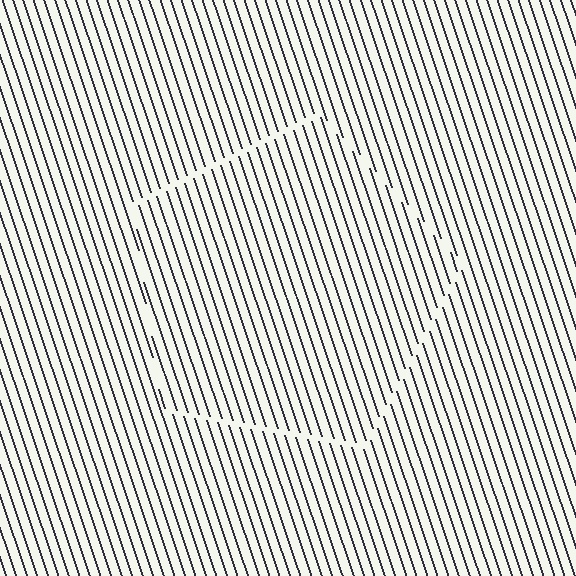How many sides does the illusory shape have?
5 sides — the line-ends trace a pentagon.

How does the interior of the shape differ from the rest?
The interior of the shape contains the same grating, shifted by half a period — the contour is defined by the phase discontinuity where line-ends from the inner and outer gratings abut.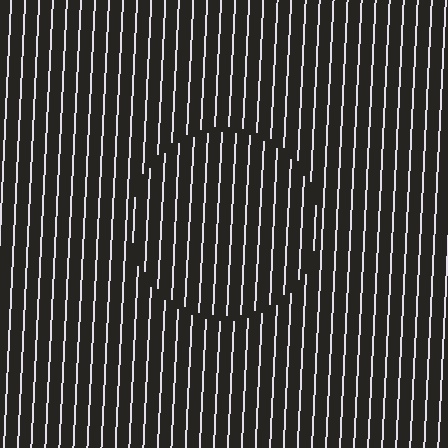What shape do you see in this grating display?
An illusory circle. The interior of the shape contains the same grating, shifted by half a period — the contour is defined by the phase discontinuity where line-ends from the inner and outer gratings abut.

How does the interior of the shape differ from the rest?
The interior of the shape contains the same grating, shifted by half a period — the contour is defined by the phase discontinuity where line-ends from the inner and outer gratings abut.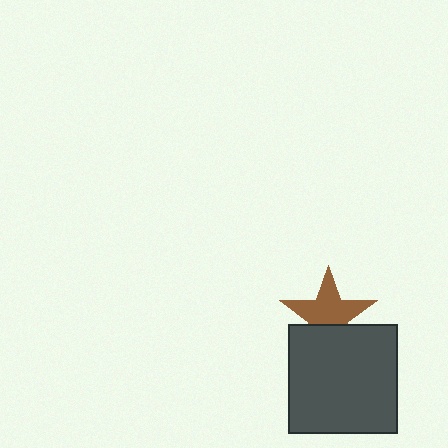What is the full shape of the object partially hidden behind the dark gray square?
The partially hidden object is a brown star.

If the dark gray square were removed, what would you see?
You would see the complete brown star.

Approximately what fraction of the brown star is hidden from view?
Roughly 34% of the brown star is hidden behind the dark gray square.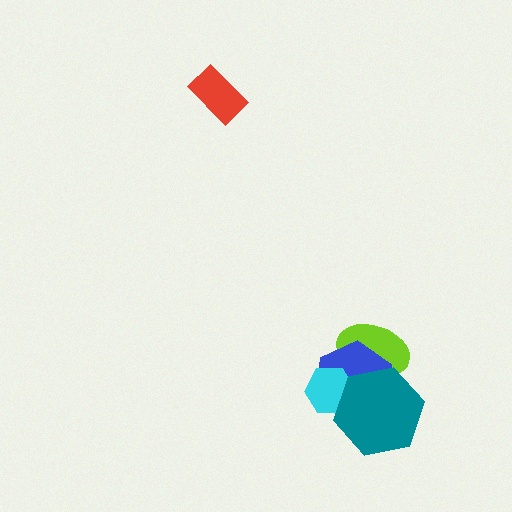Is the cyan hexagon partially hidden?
Yes, it is partially covered by another shape.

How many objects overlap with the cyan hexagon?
2 objects overlap with the cyan hexagon.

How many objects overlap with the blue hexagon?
3 objects overlap with the blue hexagon.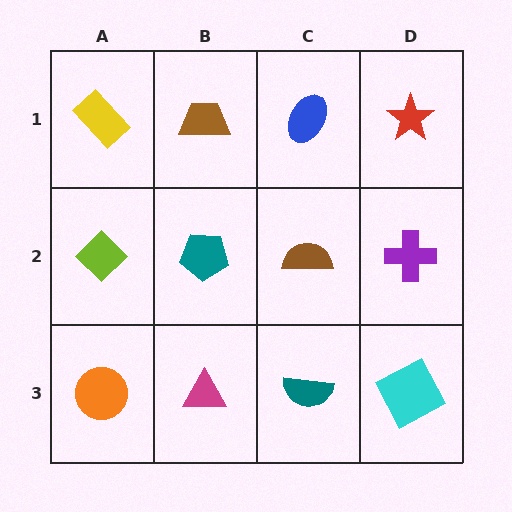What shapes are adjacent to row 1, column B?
A teal pentagon (row 2, column B), a yellow rectangle (row 1, column A), a blue ellipse (row 1, column C).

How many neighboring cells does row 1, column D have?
2.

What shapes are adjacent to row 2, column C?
A blue ellipse (row 1, column C), a teal semicircle (row 3, column C), a teal pentagon (row 2, column B), a purple cross (row 2, column D).